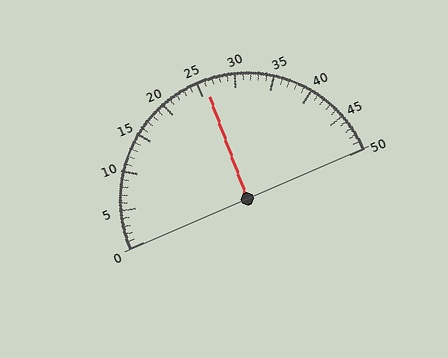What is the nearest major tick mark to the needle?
The nearest major tick mark is 25.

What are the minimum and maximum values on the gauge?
The gauge ranges from 0 to 50.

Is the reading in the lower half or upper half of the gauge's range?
The reading is in the upper half of the range (0 to 50).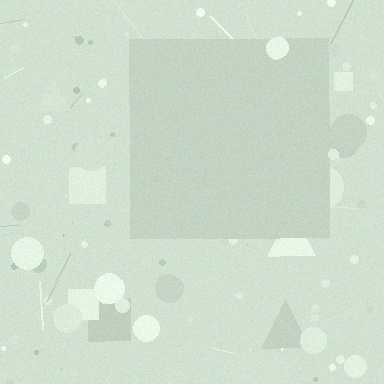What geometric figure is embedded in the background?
A square is embedded in the background.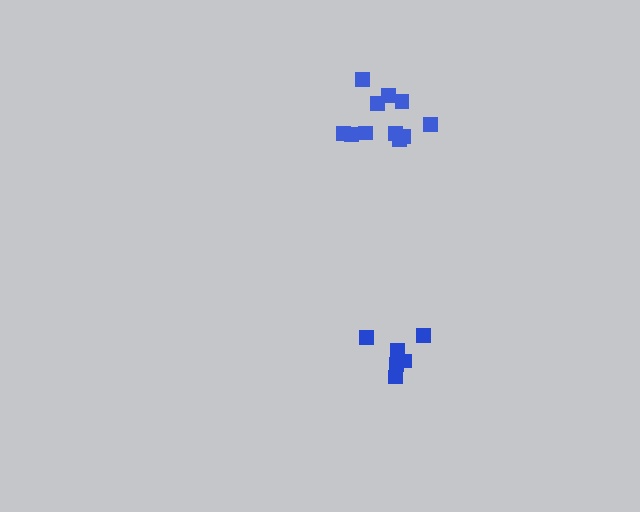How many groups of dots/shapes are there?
There are 2 groups.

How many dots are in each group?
Group 1: 11 dots, Group 2: 6 dots (17 total).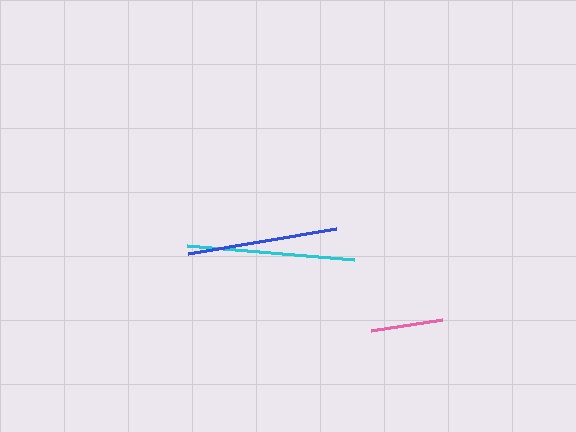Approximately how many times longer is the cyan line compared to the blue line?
The cyan line is approximately 1.1 times the length of the blue line.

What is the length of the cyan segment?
The cyan segment is approximately 168 pixels long.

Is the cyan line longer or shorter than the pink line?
The cyan line is longer than the pink line.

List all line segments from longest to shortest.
From longest to shortest: cyan, blue, pink.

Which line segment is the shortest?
The pink line is the shortest at approximately 72 pixels.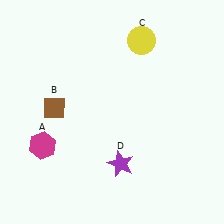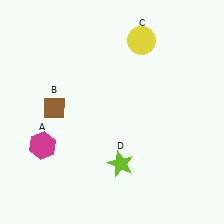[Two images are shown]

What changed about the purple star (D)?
In Image 1, D is purple. In Image 2, it changed to lime.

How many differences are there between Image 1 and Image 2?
There is 1 difference between the two images.